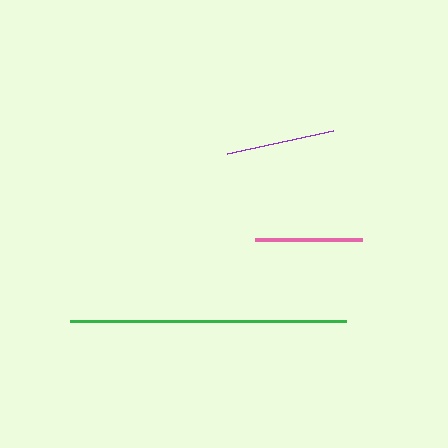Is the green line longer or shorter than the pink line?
The green line is longer than the pink line.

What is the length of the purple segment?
The purple segment is approximately 108 pixels long.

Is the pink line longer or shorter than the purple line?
The purple line is longer than the pink line.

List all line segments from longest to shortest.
From longest to shortest: green, purple, pink.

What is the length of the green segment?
The green segment is approximately 276 pixels long.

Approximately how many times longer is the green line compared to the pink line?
The green line is approximately 2.6 times the length of the pink line.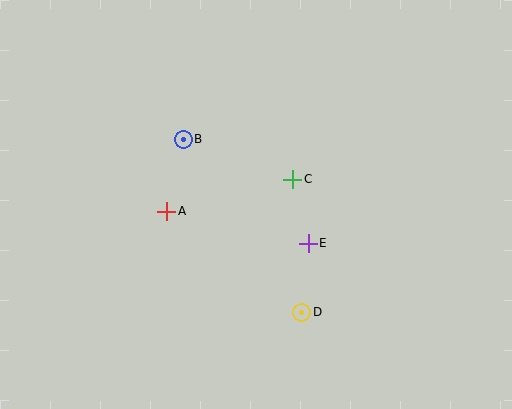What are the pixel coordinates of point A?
Point A is at (167, 211).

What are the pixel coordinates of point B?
Point B is at (183, 139).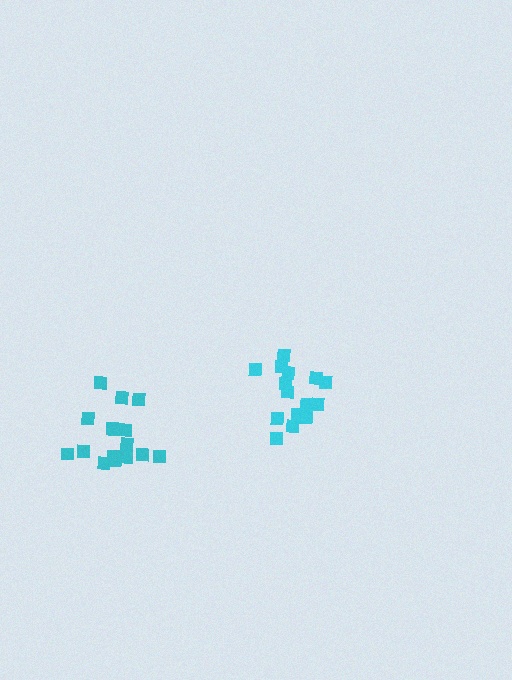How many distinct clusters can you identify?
There are 2 distinct clusters.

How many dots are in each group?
Group 1: 15 dots, Group 2: 16 dots (31 total).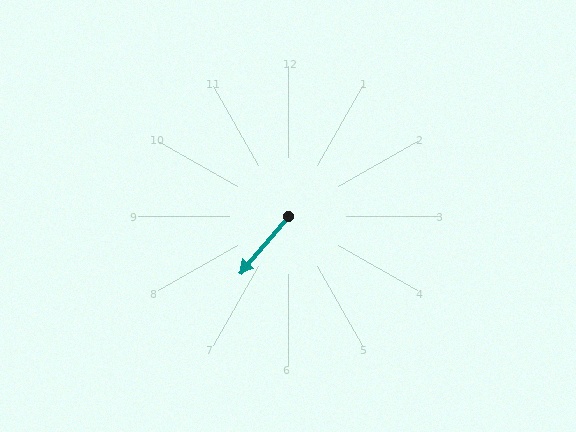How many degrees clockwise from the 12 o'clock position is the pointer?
Approximately 220 degrees.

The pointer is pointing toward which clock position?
Roughly 7 o'clock.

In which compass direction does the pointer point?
Southwest.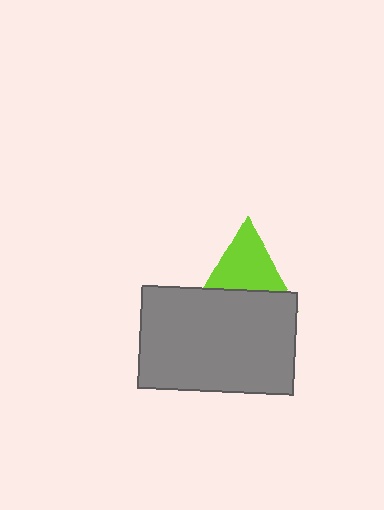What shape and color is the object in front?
The object in front is a gray rectangle.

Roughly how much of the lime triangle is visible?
About half of it is visible (roughly 62%).